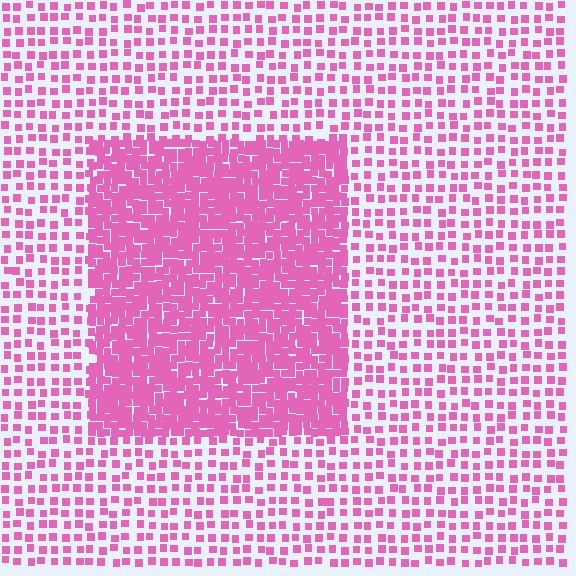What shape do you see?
I see a rectangle.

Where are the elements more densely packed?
The elements are more densely packed inside the rectangle boundary.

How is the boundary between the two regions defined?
The boundary is defined by a change in element density (approximately 2.7x ratio). All elements are the same color, size, and shape.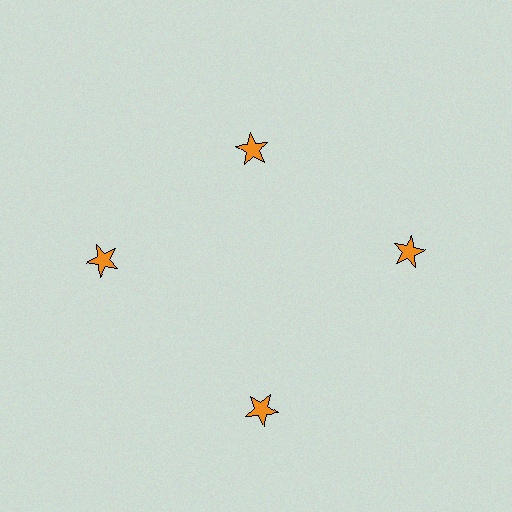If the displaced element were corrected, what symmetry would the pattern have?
It would have 4-fold rotational symmetry — the pattern would map onto itself every 90 degrees.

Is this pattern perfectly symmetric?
No. The 4 orange stars are arranged in a ring, but one element near the 12 o'clock position is pulled inward toward the center, breaking the 4-fold rotational symmetry.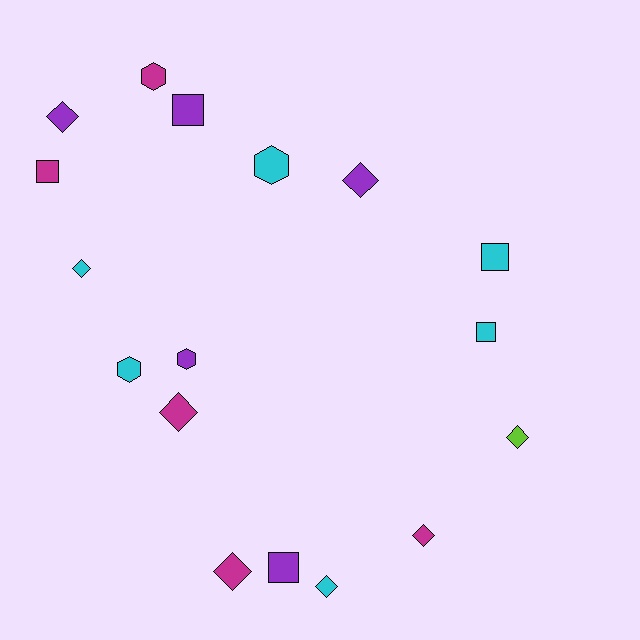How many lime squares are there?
There are no lime squares.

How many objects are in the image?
There are 17 objects.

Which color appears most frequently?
Cyan, with 6 objects.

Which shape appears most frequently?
Diamond, with 8 objects.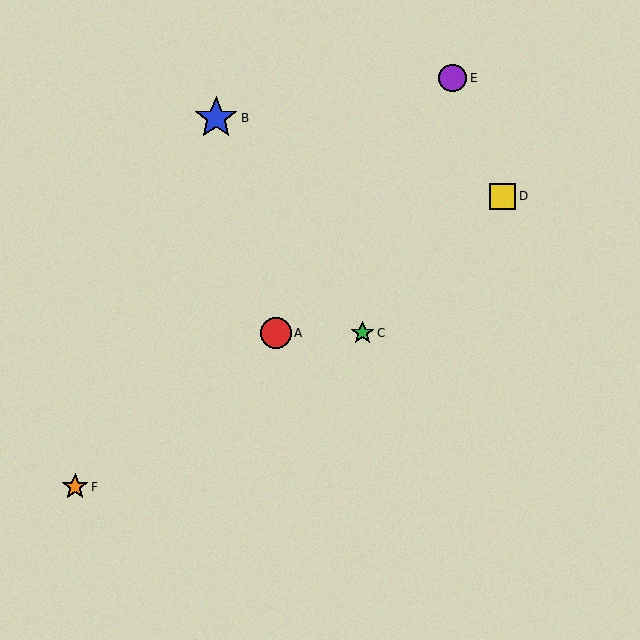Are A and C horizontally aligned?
Yes, both are at y≈333.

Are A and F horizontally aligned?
No, A is at y≈333 and F is at y≈487.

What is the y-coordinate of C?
Object C is at y≈333.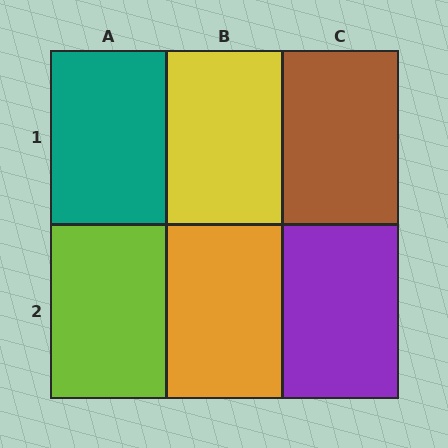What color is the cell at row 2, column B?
Orange.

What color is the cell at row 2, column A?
Lime.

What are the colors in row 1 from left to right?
Teal, yellow, brown.